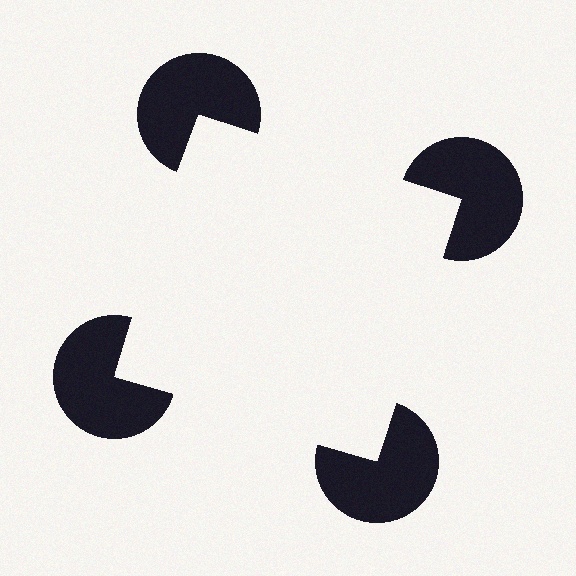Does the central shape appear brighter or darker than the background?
It typically appears slightly brighter than the background, even though no actual brightness change is drawn.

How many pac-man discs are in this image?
There are 4 — one at each vertex of the illusory square.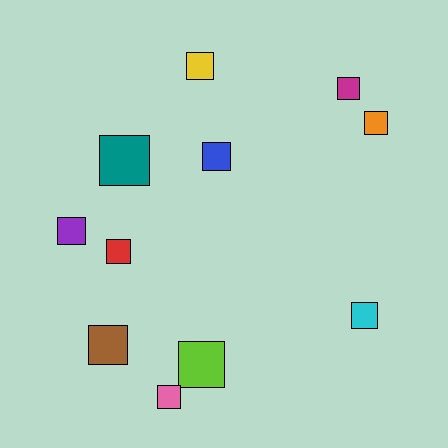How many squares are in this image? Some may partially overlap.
There are 11 squares.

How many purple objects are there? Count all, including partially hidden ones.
There is 1 purple object.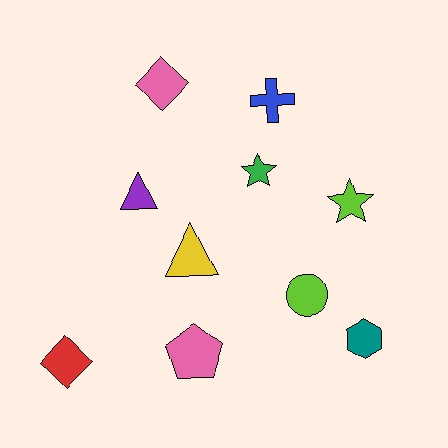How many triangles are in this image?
There are 2 triangles.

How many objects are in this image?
There are 10 objects.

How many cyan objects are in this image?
There are no cyan objects.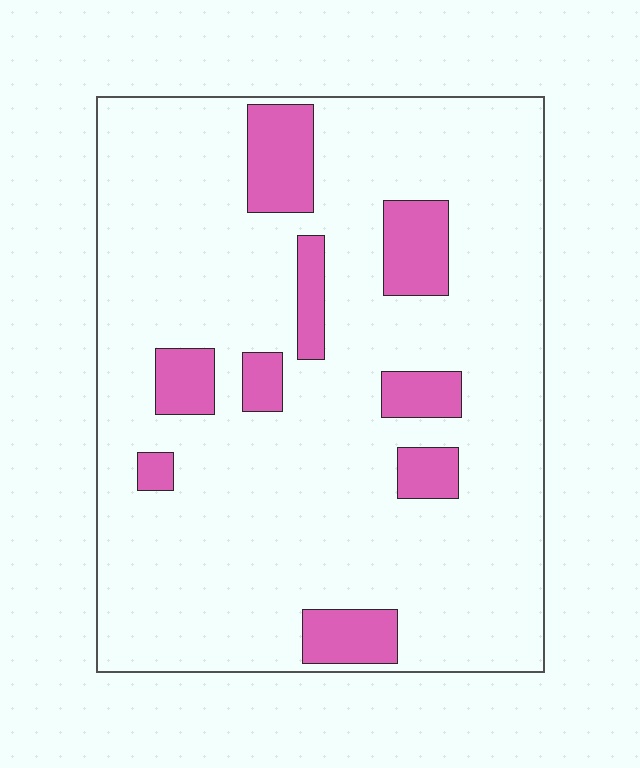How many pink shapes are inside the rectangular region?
9.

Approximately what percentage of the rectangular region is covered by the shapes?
Approximately 15%.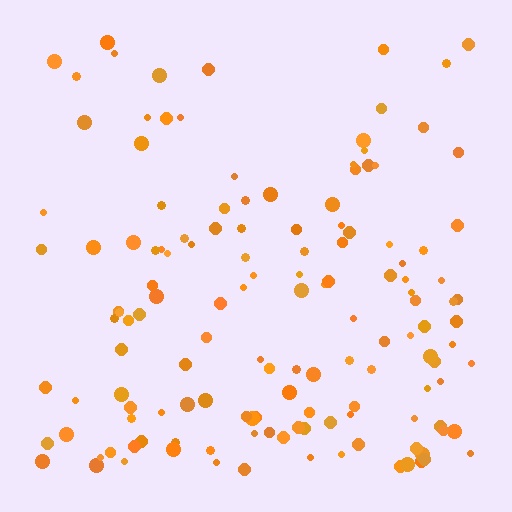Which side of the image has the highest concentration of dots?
The bottom.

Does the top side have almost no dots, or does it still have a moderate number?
Still a moderate number, just noticeably fewer than the bottom.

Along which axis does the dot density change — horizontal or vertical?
Vertical.